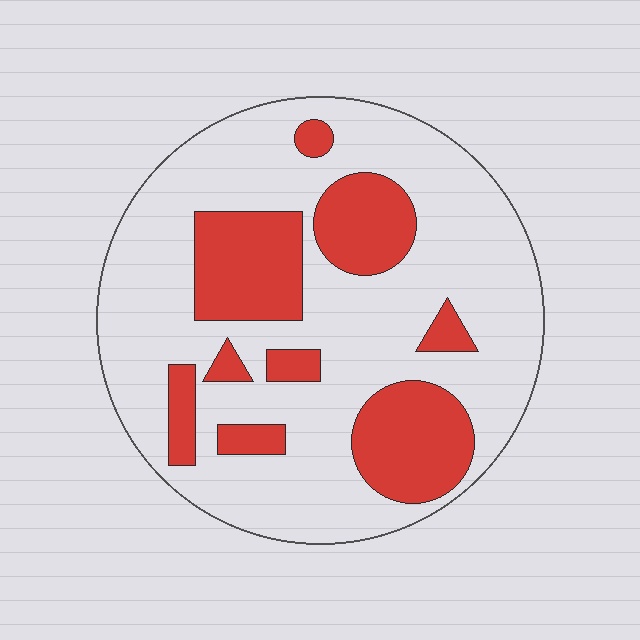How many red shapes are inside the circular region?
9.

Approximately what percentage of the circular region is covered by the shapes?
Approximately 30%.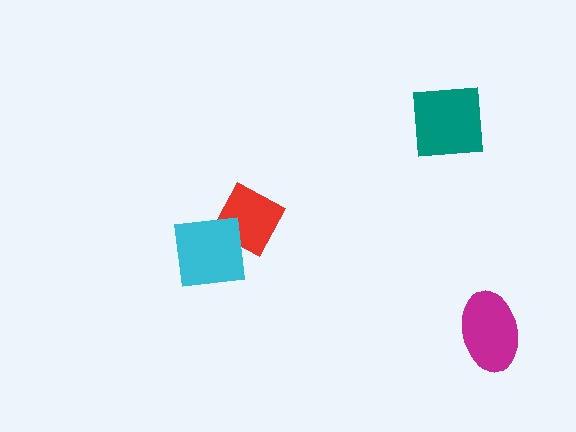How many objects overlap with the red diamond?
1 object overlaps with the red diamond.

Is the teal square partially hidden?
No, no other shape covers it.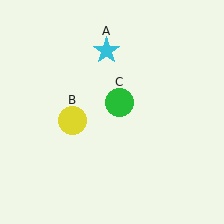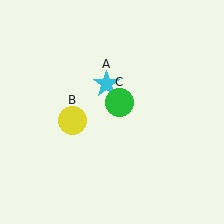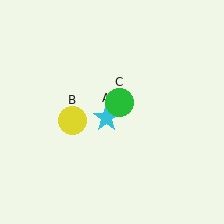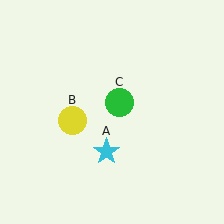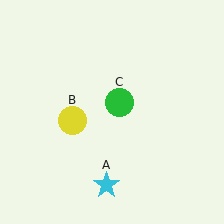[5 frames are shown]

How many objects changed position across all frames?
1 object changed position: cyan star (object A).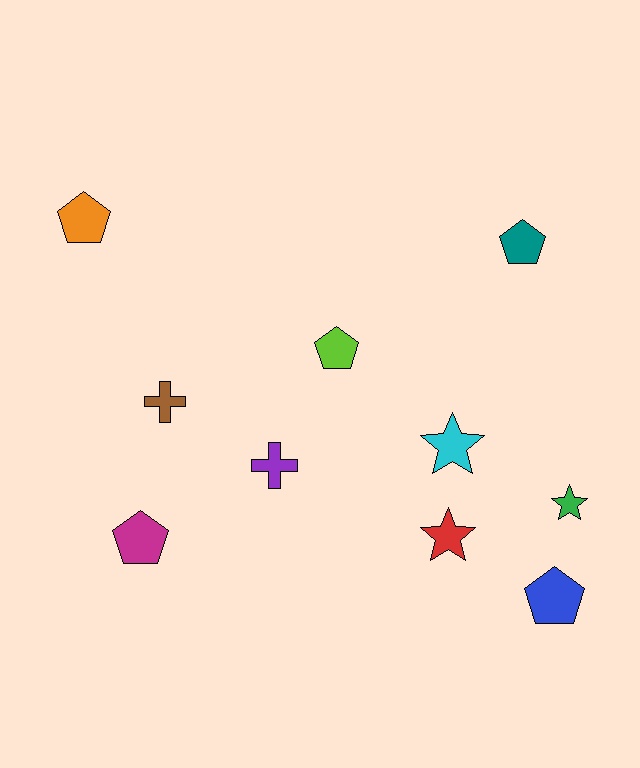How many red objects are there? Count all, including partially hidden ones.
There is 1 red object.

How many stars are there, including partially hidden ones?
There are 3 stars.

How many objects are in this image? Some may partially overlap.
There are 10 objects.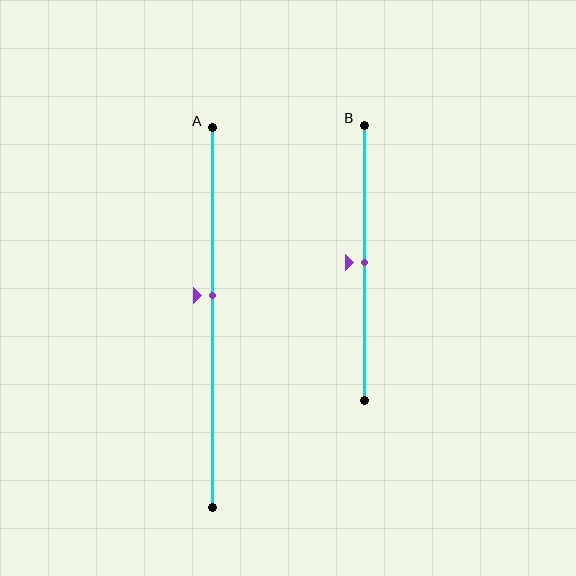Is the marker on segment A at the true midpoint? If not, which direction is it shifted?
No, the marker on segment A is shifted upward by about 6% of the segment length.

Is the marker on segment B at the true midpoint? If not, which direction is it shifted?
Yes, the marker on segment B is at the true midpoint.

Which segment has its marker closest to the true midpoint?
Segment B has its marker closest to the true midpoint.